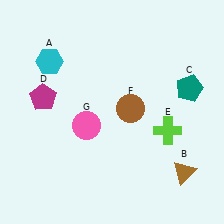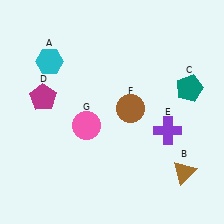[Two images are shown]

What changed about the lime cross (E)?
In Image 1, E is lime. In Image 2, it changed to purple.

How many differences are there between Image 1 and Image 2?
There is 1 difference between the two images.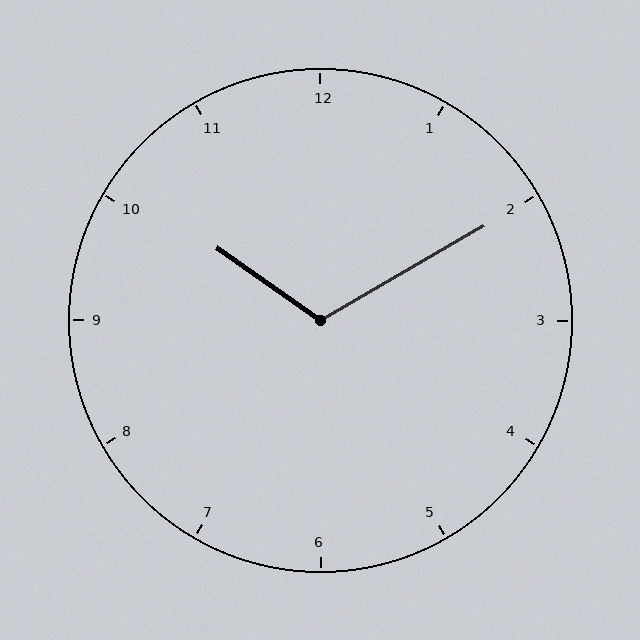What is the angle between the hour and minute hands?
Approximately 115 degrees.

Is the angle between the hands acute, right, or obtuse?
It is obtuse.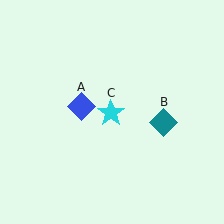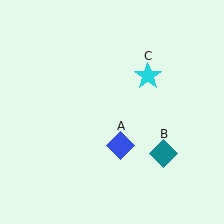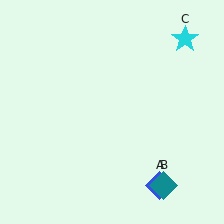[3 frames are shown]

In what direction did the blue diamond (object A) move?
The blue diamond (object A) moved down and to the right.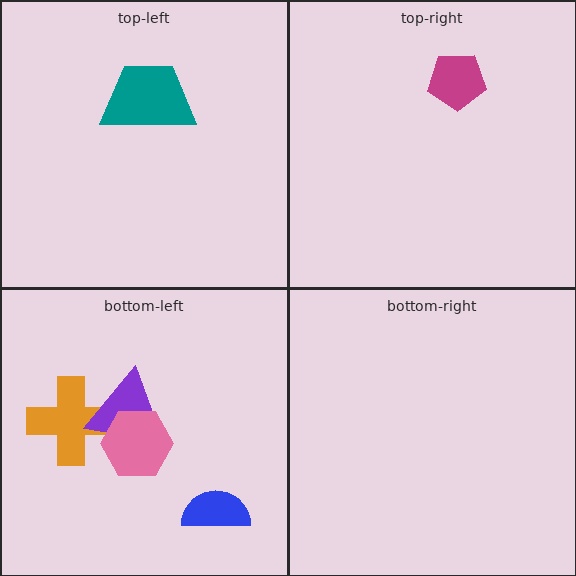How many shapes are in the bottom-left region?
4.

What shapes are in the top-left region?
The teal trapezoid.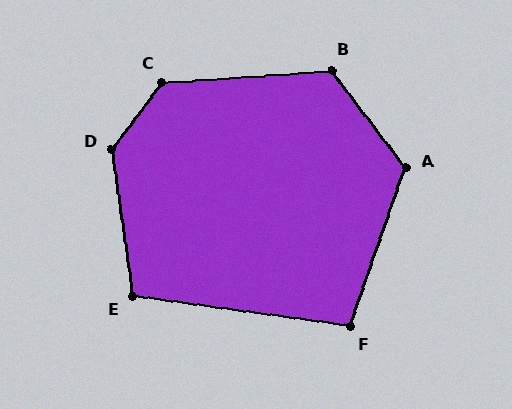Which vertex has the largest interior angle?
D, at approximately 135 degrees.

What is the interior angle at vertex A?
Approximately 124 degrees (obtuse).